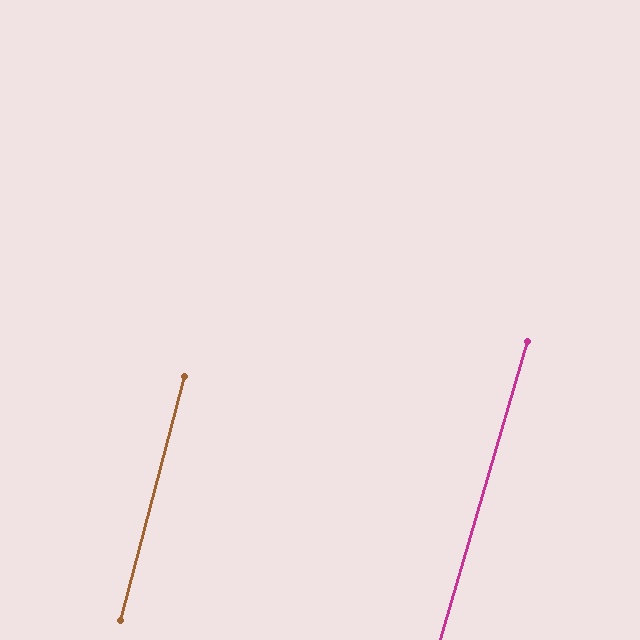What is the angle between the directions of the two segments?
Approximately 2 degrees.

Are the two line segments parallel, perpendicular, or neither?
Parallel — their directions differ by only 1.7°.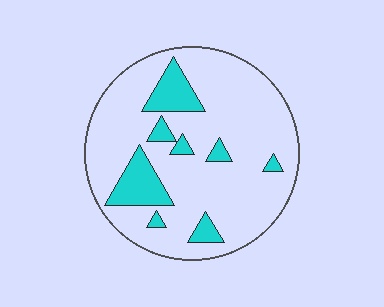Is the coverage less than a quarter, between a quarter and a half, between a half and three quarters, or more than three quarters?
Less than a quarter.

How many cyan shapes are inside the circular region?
8.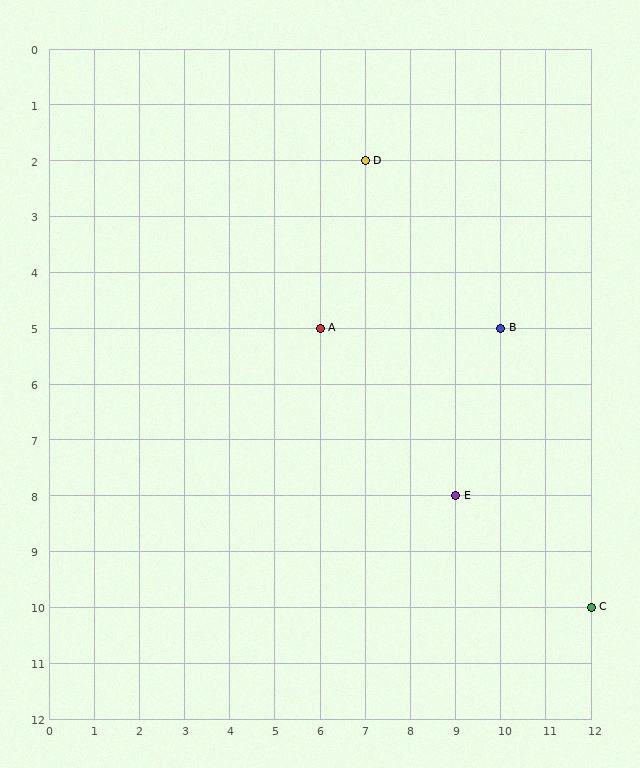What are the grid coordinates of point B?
Point B is at grid coordinates (10, 5).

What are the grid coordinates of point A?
Point A is at grid coordinates (6, 5).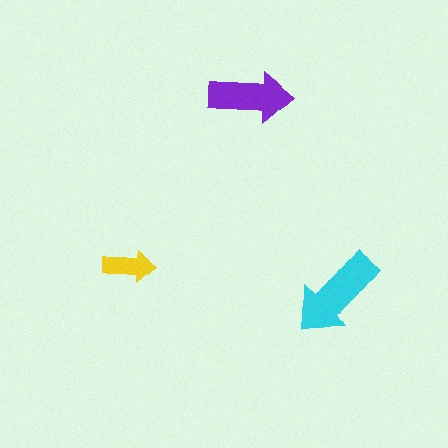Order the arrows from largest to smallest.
the cyan one, the purple one, the yellow one.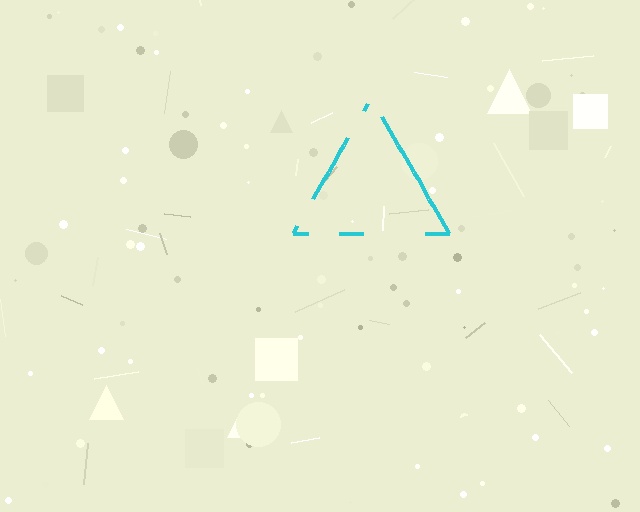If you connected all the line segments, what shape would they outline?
They would outline a triangle.